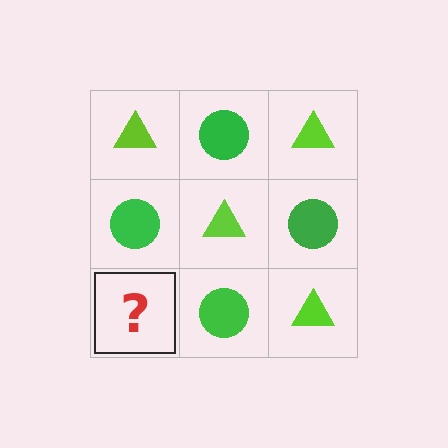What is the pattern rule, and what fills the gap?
The rule is that it alternates lime triangle and green circle in a checkerboard pattern. The gap should be filled with a lime triangle.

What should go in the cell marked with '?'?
The missing cell should contain a lime triangle.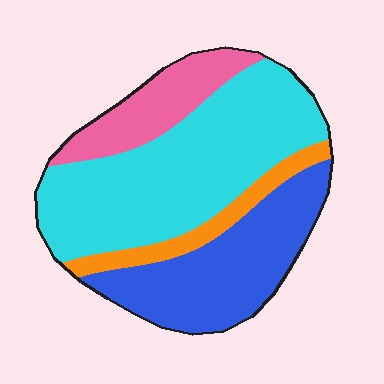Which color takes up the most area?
Cyan, at roughly 45%.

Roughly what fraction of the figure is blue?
Blue covers roughly 30% of the figure.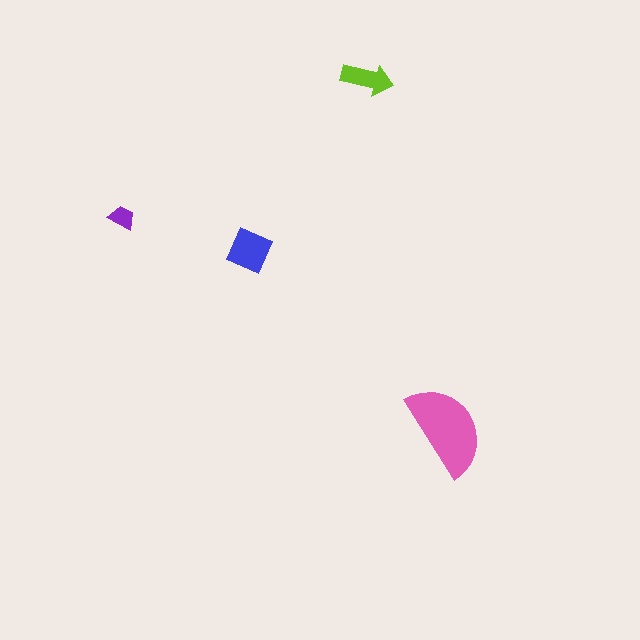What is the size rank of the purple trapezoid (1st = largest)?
4th.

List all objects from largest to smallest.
The pink semicircle, the blue diamond, the lime arrow, the purple trapezoid.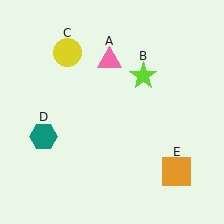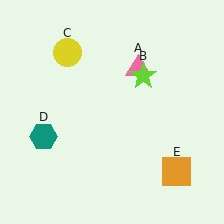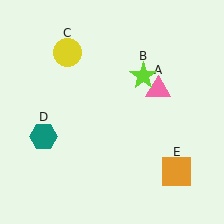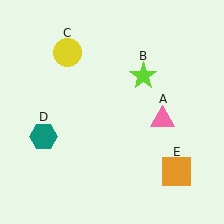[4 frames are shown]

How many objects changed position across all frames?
1 object changed position: pink triangle (object A).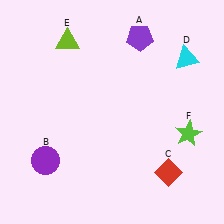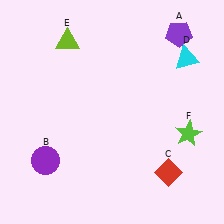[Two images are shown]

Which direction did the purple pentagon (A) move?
The purple pentagon (A) moved right.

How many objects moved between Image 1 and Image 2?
1 object moved between the two images.